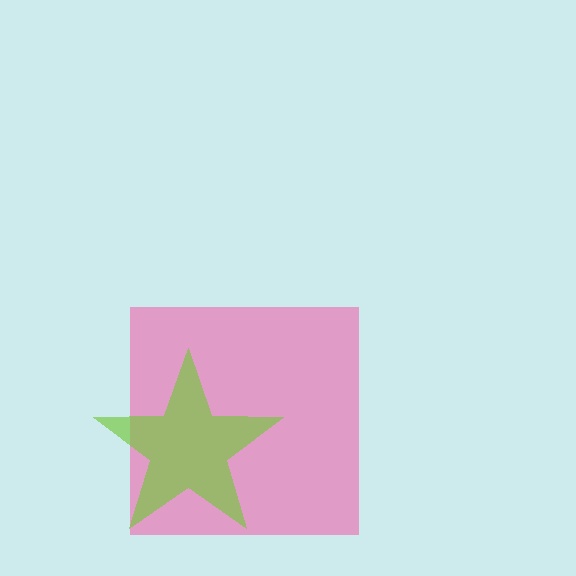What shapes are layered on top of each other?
The layered shapes are: a pink square, a lime star.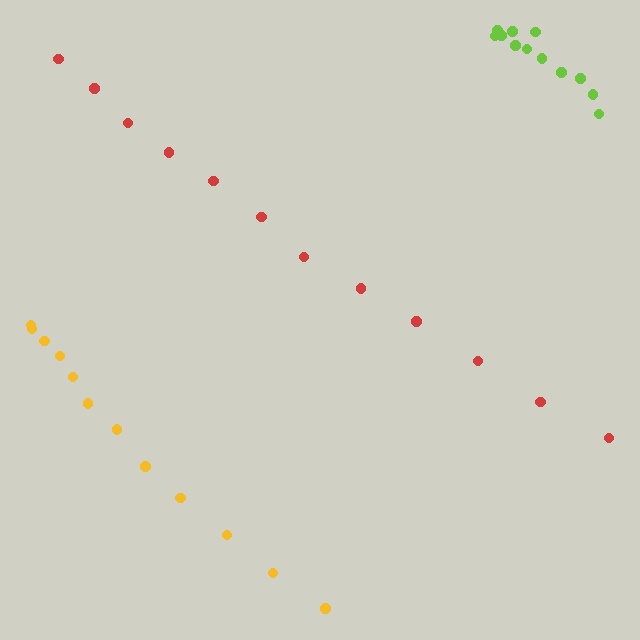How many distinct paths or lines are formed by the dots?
There are 3 distinct paths.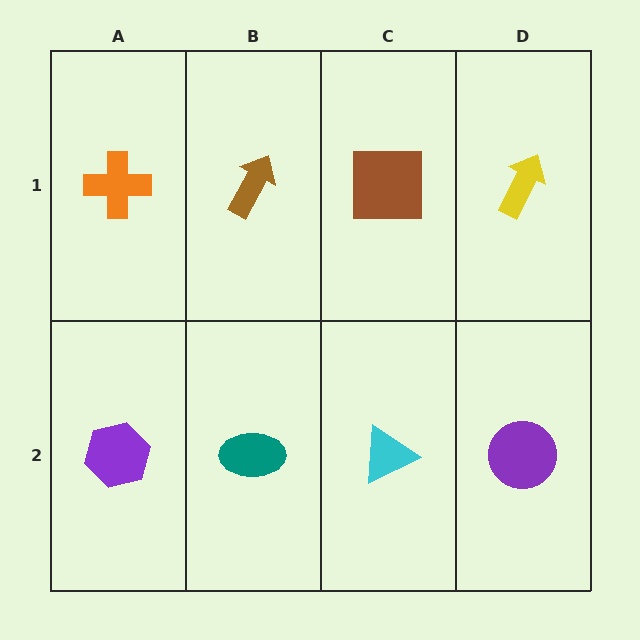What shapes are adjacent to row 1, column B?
A teal ellipse (row 2, column B), an orange cross (row 1, column A), a brown square (row 1, column C).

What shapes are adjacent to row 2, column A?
An orange cross (row 1, column A), a teal ellipse (row 2, column B).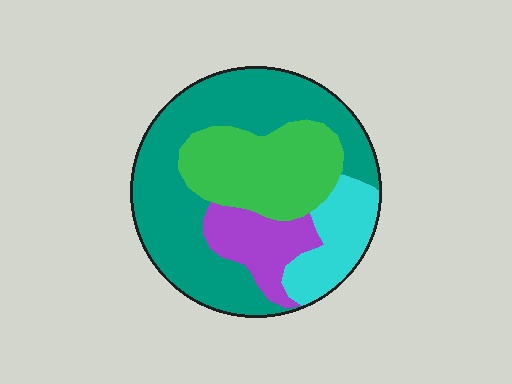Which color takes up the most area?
Teal, at roughly 50%.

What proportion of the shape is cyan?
Cyan takes up about one eighth (1/8) of the shape.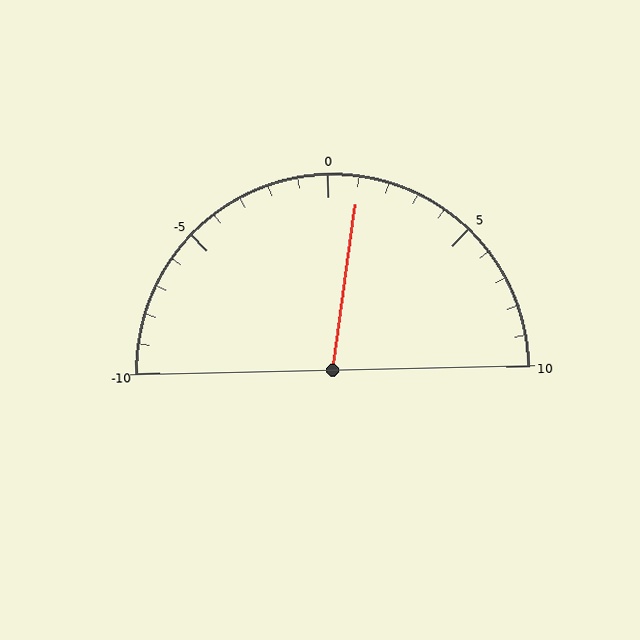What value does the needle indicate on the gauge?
The needle indicates approximately 1.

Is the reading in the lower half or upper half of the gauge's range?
The reading is in the upper half of the range (-10 to 10).